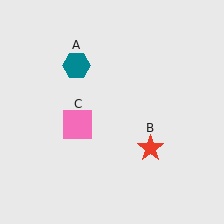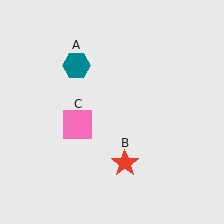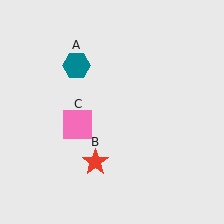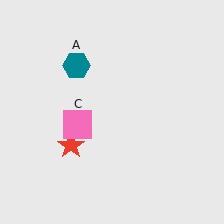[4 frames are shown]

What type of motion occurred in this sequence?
The red star (object B) rotated clockwise around the center of the scene.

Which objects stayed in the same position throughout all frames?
Teal hexagon (object A) and pink square (object C) remained stationary.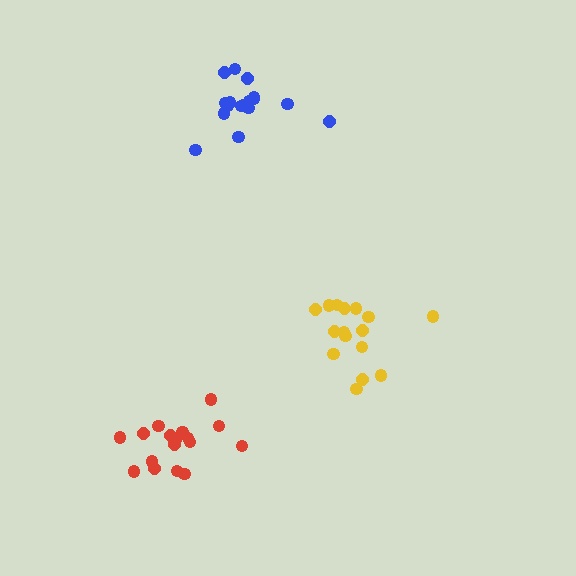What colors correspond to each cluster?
The clusters are colored: blue, yellow, red.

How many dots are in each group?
Group 1: 17 dots, Group 2: 16 dots, Group 3: 17 dots (50 total).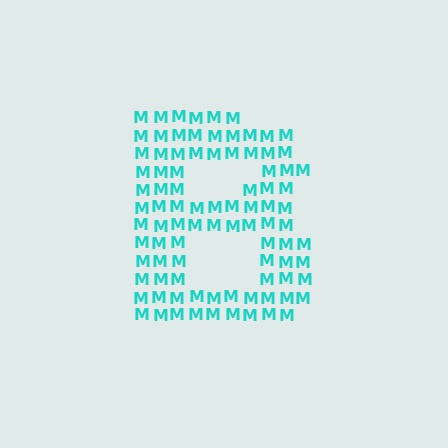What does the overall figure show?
The overall figure shows the letter B.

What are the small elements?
The small elements are letter M's.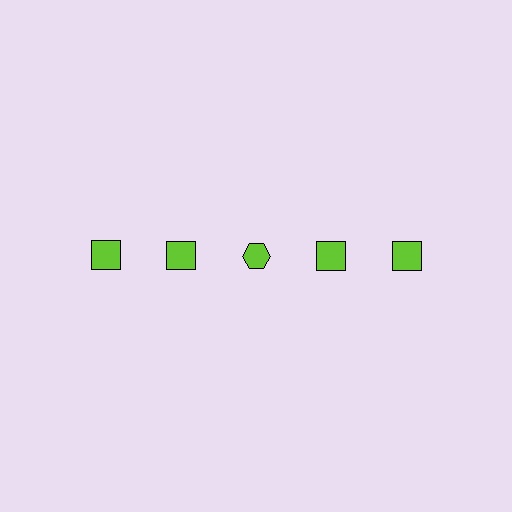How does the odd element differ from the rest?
It has a different shape: hexagon instead of square.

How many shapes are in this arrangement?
There are 5 shapes arranged in a grid pattern.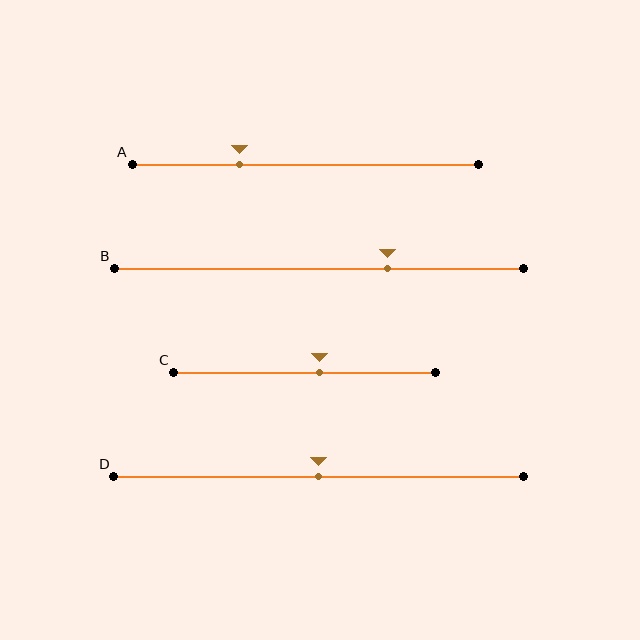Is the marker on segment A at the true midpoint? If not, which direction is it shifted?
No, the marker on segment A is shifted to the left by about 19% of the segment length.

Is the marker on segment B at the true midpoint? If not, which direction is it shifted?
No, the marker on segment B is shifted to the right by about 17% of the segment length.